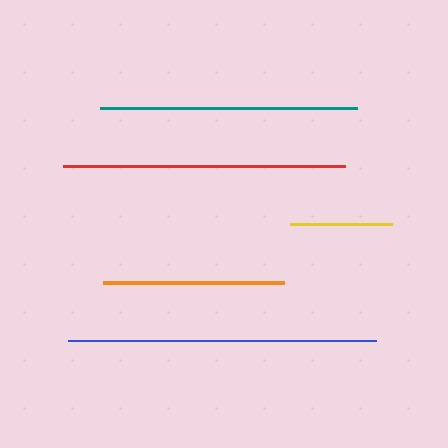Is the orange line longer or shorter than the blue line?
The blue line is longer than the orange line.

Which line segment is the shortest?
The yellow line is the shortest at approximately 102 pixels.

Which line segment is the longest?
The blue line is the longest at approximately 308 pixels.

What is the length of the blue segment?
The blue segment is approximately 308 pixels long.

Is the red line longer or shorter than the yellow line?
The red line is longer than the yellow line.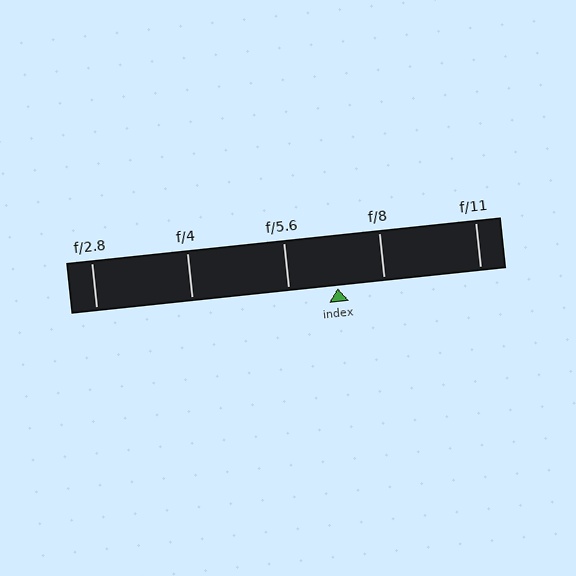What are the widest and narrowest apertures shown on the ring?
The widest aperture shown is f/2.8 and the narrowest is f/11.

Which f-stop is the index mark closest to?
The index mark is closest to f/8.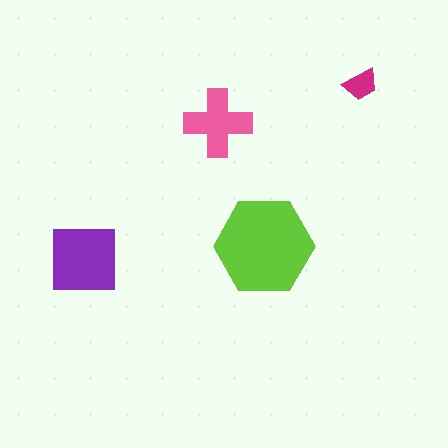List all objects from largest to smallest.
The lime hexagon, the purple square, the pink cross, the magenta trapezoid.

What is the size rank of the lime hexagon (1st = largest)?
1st.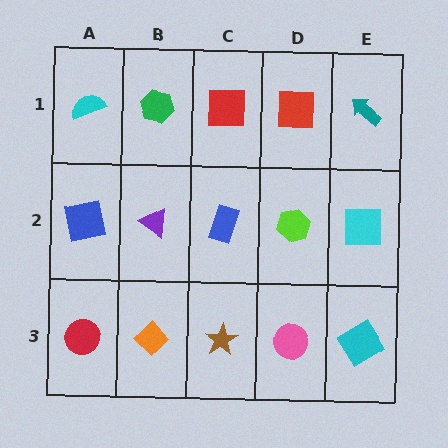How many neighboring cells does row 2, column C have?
4.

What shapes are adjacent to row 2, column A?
A cyan semicircle (row 1, column A), a red circle (row 3, column A), a purple triangle (row 2, column B).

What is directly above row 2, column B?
A green hexagon.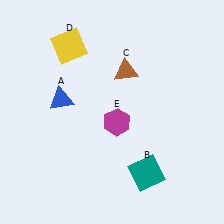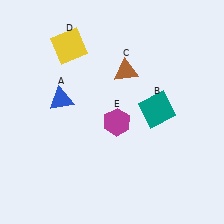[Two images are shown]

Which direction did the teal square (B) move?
The teal square (B) moved up.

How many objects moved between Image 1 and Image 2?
1 object moved between the two images.